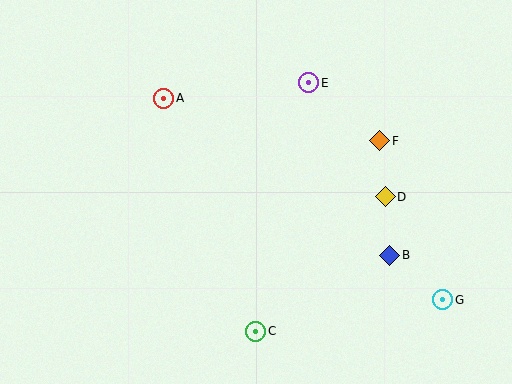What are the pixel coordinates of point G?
Point G is at (443, 300).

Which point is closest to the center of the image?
Point E at (309, 83) is closest to the center.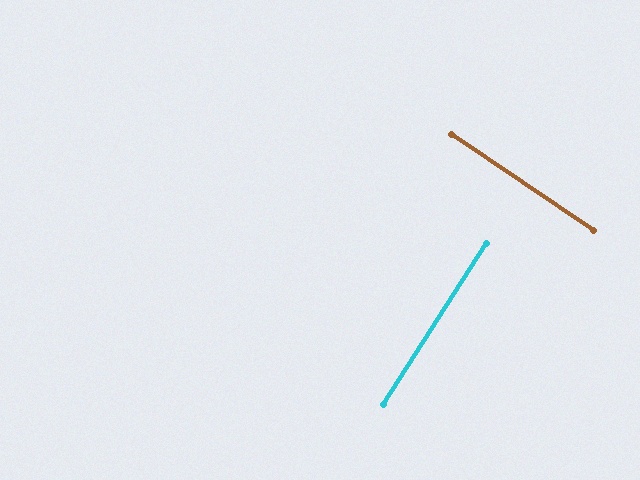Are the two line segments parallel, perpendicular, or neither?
Perpendicular — they meet at approximately 89°.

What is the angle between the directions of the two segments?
Approximately 89 degrees.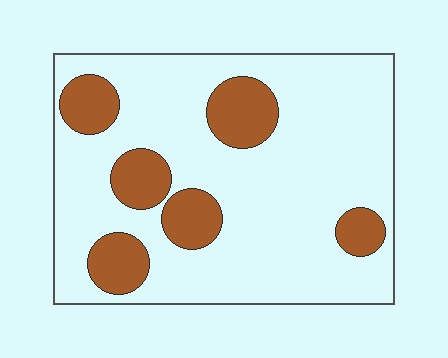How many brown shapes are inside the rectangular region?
6.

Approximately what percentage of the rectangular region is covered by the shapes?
Approximately 20%.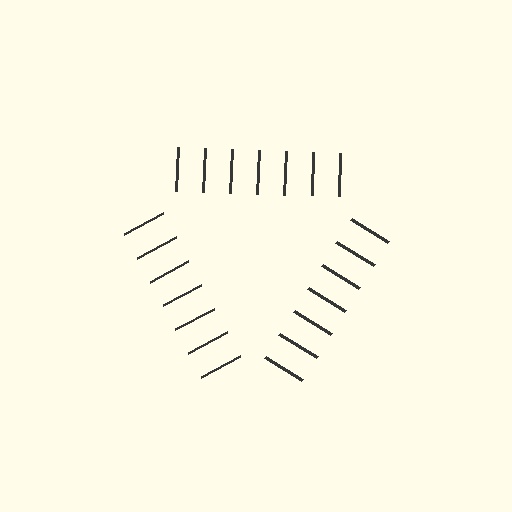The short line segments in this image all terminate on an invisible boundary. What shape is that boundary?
An illusory triangle — the line segments terminate on its edges but no continuous stroke is drawn.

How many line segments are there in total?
21 — 7 along each of the 3 edges.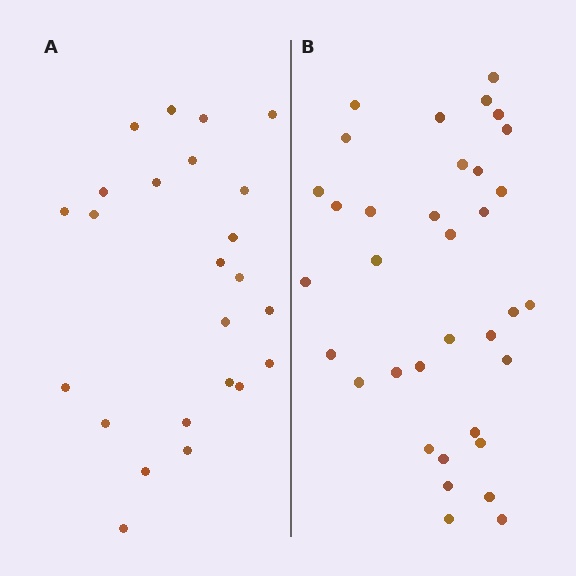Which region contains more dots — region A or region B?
Region B (the right region) has more dots.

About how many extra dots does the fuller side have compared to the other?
Region B has roughly 12 or so more dots than region A.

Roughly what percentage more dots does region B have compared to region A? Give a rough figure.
About 45% more.